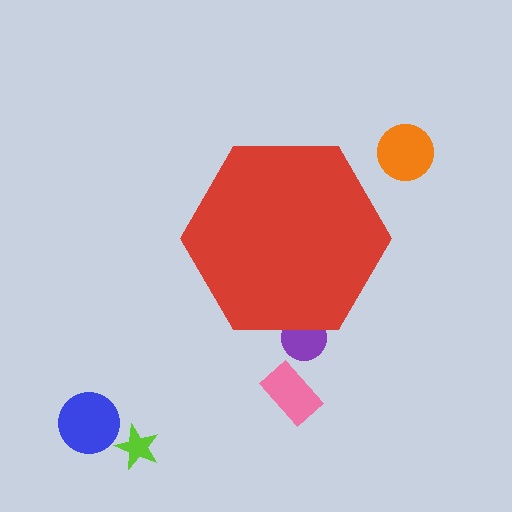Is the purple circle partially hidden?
Yes, the purple circle is partially hidden behind the red hexagon.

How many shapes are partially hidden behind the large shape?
1 shape is partially hidden.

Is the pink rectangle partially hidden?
No, the pink rectangle is fully visible.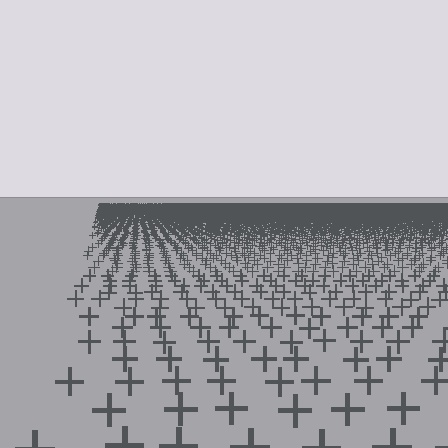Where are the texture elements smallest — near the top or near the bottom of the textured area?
Near the top.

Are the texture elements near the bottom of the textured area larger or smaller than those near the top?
Larger. Near the bottom, elements are closer to the viewer and appear at a bigger on-screen size.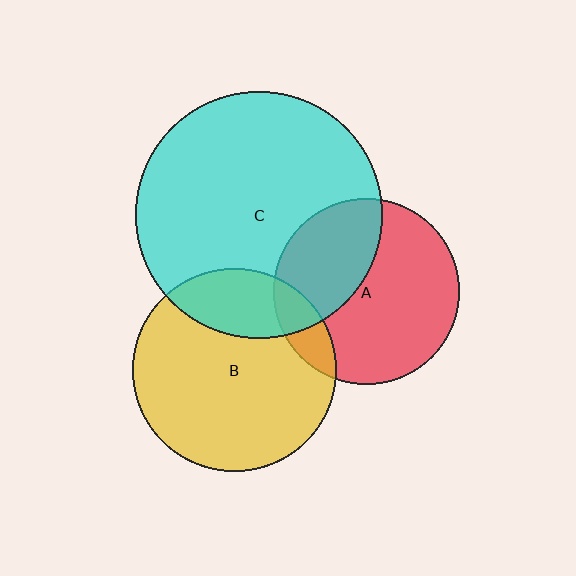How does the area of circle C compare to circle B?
Approximately 1.5 times.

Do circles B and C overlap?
Yes.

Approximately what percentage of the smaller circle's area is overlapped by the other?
Approximately 25%.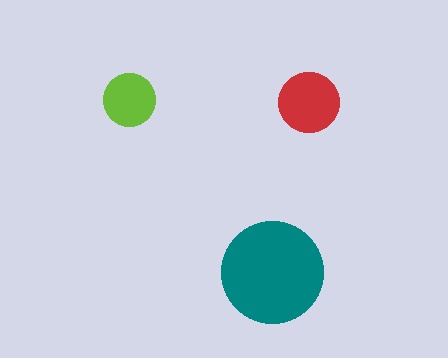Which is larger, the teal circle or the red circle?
The teal one.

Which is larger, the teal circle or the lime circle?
The teal one.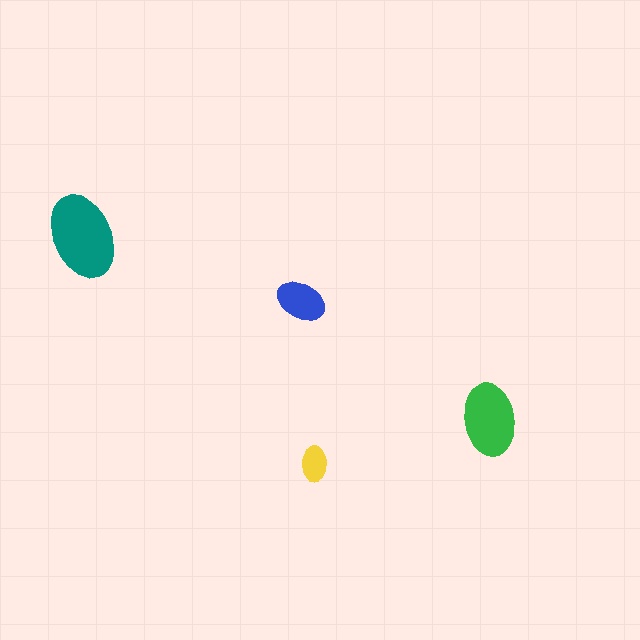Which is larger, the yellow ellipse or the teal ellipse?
The teal one.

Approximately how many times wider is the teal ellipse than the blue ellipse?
About 1.5 times wider.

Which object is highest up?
The teal ellipse is topmost.